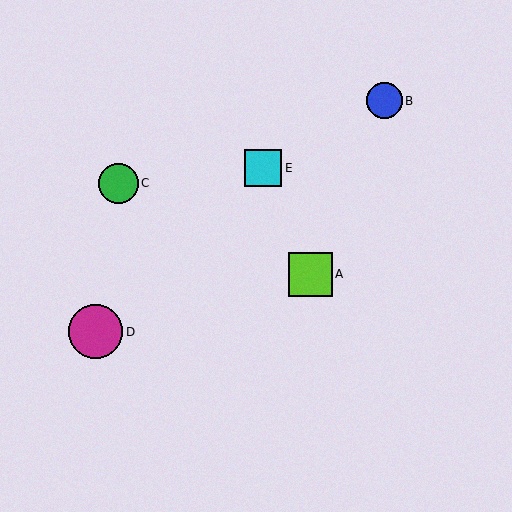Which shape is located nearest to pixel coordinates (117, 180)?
The green circle (labeled C) at (118, 183) is nearest to that location.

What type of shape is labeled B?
Shape B is a blue circle.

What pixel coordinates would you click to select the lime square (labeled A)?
Click at (310, 274) to select the lime square A.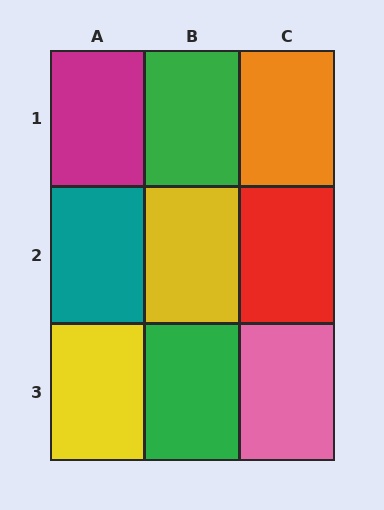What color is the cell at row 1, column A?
Magenta.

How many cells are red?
1 cell is red.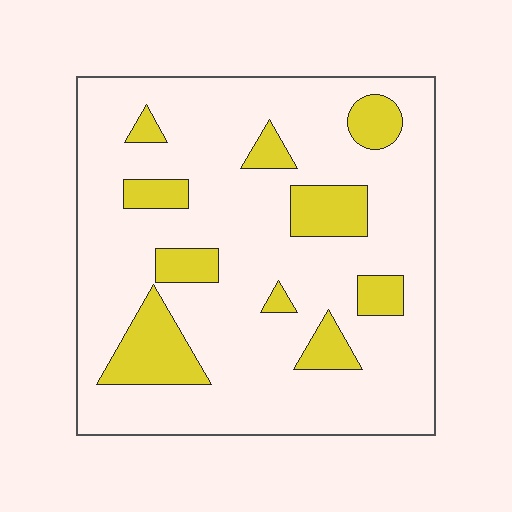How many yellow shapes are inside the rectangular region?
10.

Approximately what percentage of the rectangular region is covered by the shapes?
Approximately 20%.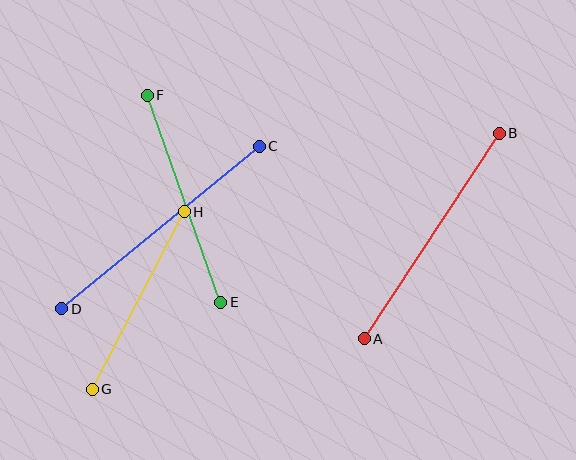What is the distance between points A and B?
The distance is approximately 246 pixels.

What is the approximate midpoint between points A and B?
The midpoint is at approximately (432, 236) pixels.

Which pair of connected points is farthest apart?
Points C and D are farthest apart.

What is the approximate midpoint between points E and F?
The midpoint is at approximately (184, 199) pixels.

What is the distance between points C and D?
The distance is approximately 256 pixels.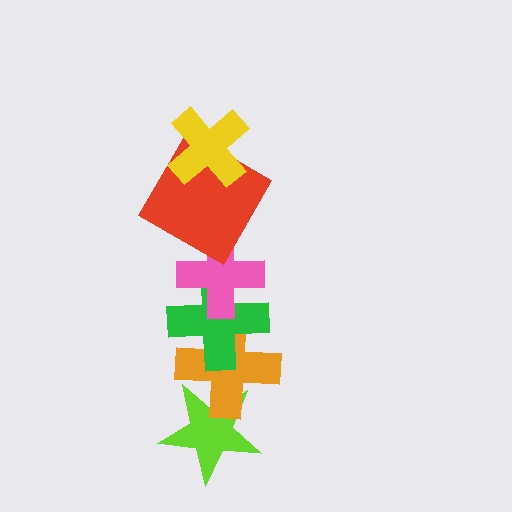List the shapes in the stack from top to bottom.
From top to bottom: the yellow cross, the red square, the pink cross, the green cross, the orange cross, the lime star.